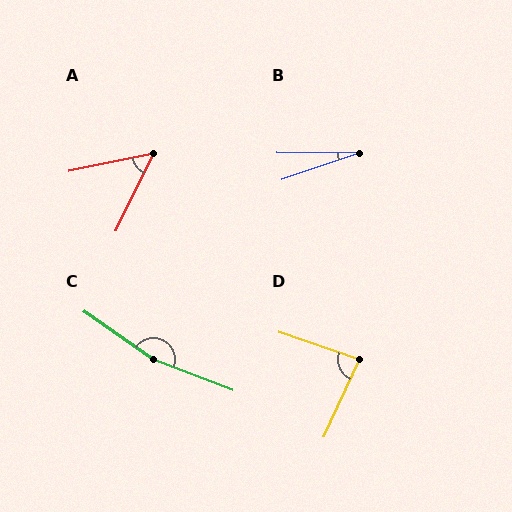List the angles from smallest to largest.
B (19°), A (52°), D (84°), C (166°).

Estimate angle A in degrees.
Approximately 52 degrees.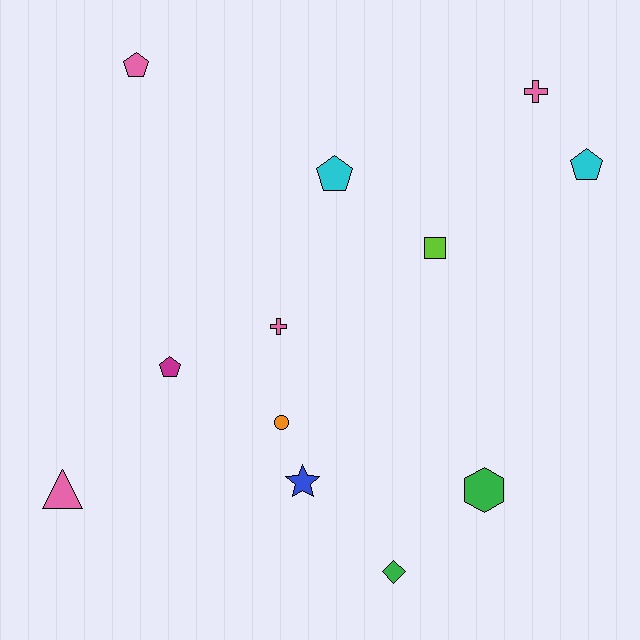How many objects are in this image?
There are 12 objects.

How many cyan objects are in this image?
There are 2 cyan objects.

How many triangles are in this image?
There is 1 triangle.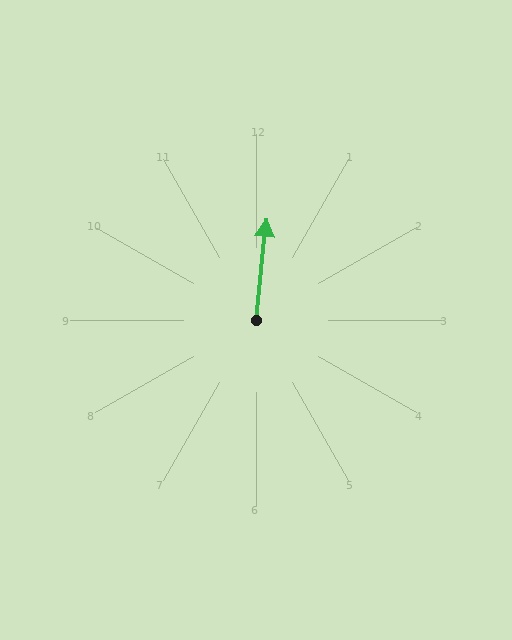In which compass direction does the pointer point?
North.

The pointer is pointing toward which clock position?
Roughly 12 o'clock.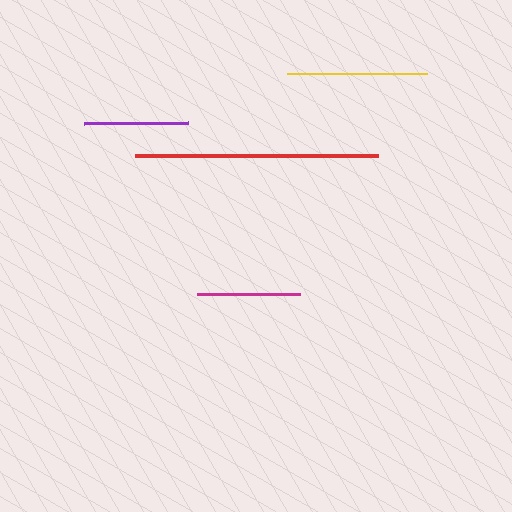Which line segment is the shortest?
The magenta line is the shortest at approximately 103 pixels.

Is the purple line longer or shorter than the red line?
The red line is longer than the purple line.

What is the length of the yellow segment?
The yellow segment is approximately 141 pixels long.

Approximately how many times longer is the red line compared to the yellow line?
The red line is approximately 1.7 times the length of the yellow line.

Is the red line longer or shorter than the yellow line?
The red line is longer than the yellow line.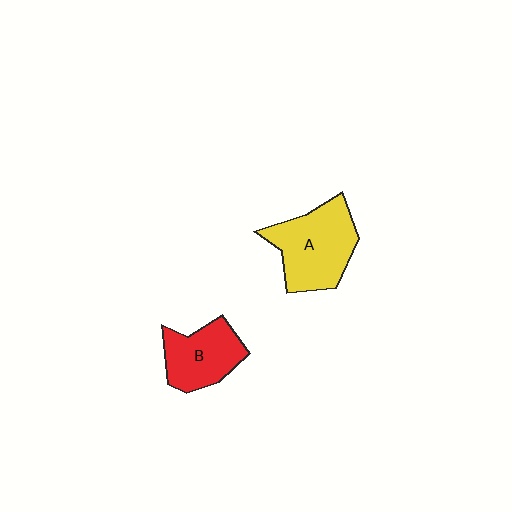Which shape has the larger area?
Shape A (yellow).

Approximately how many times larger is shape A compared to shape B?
Approximately 1.4 times.